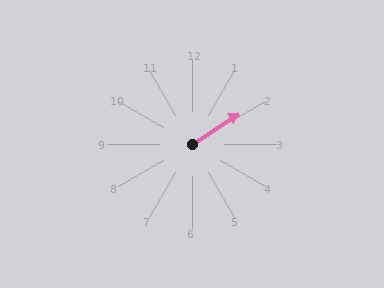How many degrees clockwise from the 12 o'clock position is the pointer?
Approximately 56 degrees.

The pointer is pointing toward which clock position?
Roughly 2 o'clock.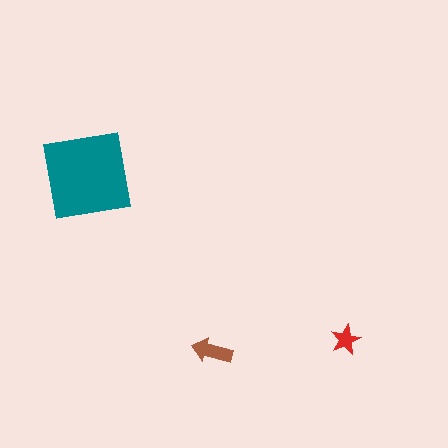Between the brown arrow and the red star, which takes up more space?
The brown arrow.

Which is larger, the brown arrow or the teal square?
The teal square.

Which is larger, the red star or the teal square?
The teal square.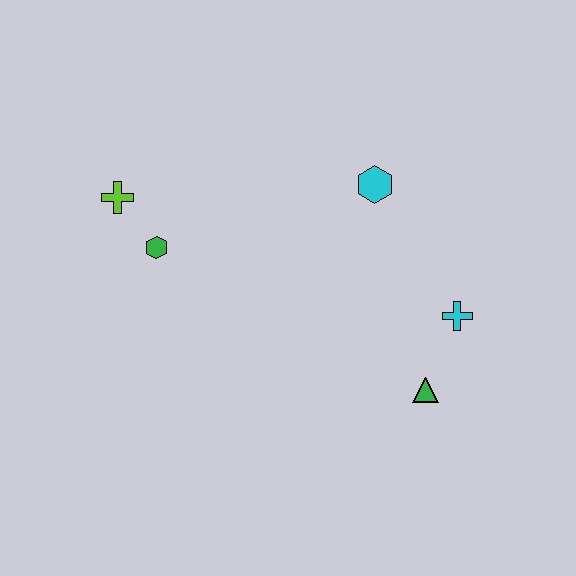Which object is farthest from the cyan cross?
The lime cross is farthest from the cyan cross.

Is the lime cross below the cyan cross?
No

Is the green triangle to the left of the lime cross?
No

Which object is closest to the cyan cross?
The green triangle is closest to the cyan cross.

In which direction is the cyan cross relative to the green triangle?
The cyan cross is above the green triangle.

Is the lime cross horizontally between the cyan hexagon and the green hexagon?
No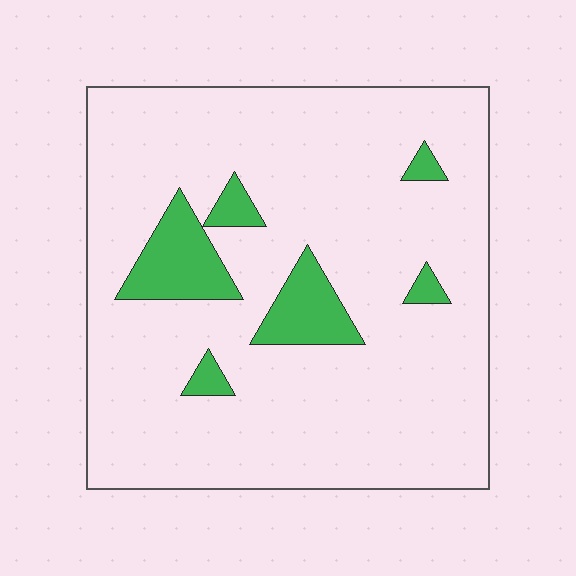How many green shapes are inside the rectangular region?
6.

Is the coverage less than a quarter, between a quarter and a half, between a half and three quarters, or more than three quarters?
Less than a quarter.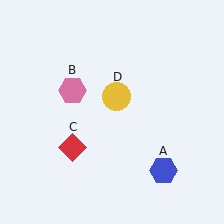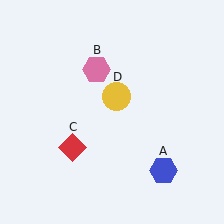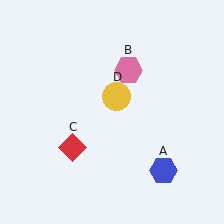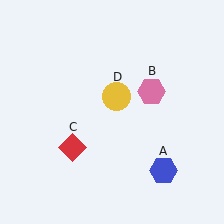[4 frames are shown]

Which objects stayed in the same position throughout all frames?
Blue hexagon (object A) and red diamond (object C) and yellow circle (object D) remained stationary.